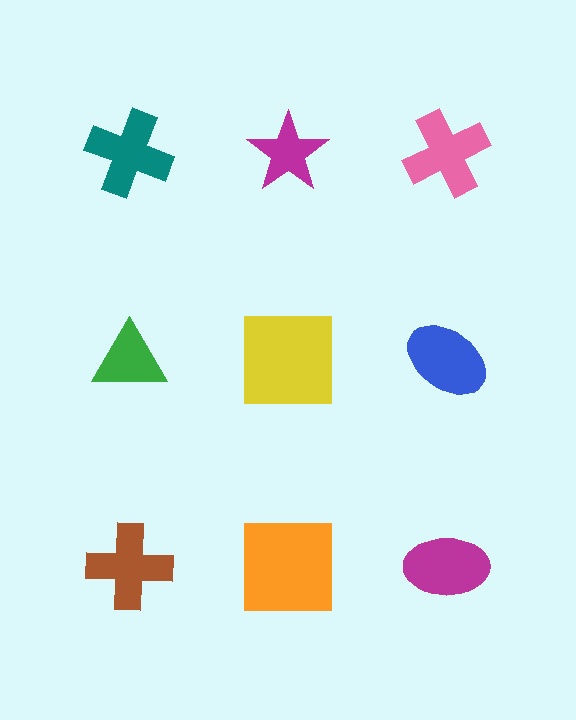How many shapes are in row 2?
3 shapes.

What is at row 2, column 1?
A green triangle.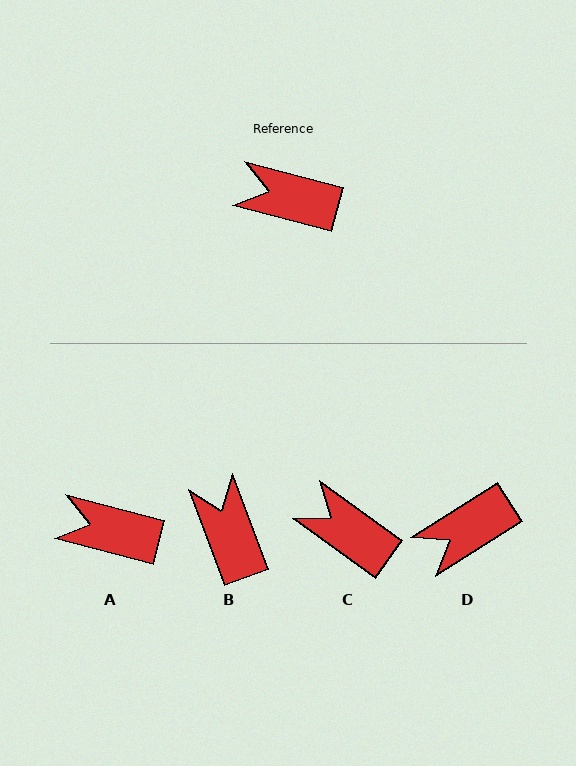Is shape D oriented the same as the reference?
No, it is off by about 47 degrees.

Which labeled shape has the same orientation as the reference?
A.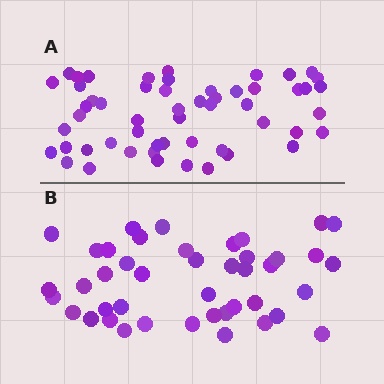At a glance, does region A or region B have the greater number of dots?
Region A (the top region) has more dots.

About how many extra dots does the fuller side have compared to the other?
Region A has roughly 12 or so more dots than region B.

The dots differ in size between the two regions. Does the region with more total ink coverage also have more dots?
No. Region B has more total ink coverage because its dots are larger, but region A actually contains more individual dots. Total area can be misleading — the number of items is what matters here.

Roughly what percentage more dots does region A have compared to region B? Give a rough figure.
About 25% more.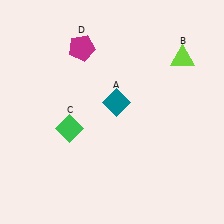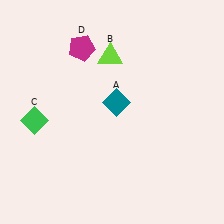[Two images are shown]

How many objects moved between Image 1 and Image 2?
2 objects moved between the two images.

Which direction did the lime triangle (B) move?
The lime triangle (B) moved left.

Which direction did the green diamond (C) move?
The green diamond (C) moved left.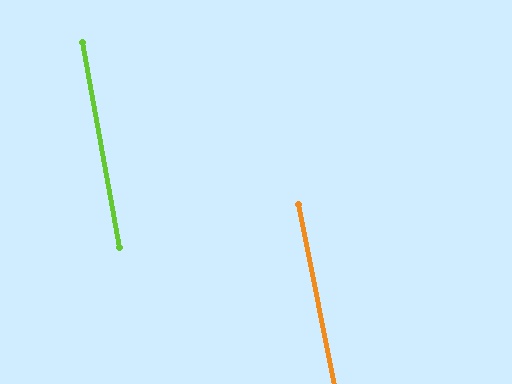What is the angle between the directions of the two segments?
Approximately 1 degree.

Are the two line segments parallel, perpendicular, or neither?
Parallel — their directions differ by only 1.1°.